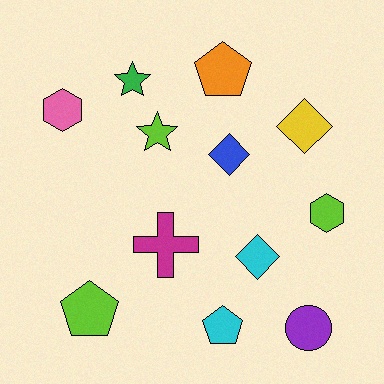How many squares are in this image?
There are no squares.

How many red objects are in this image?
There are no red objects.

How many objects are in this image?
There are 12 objects.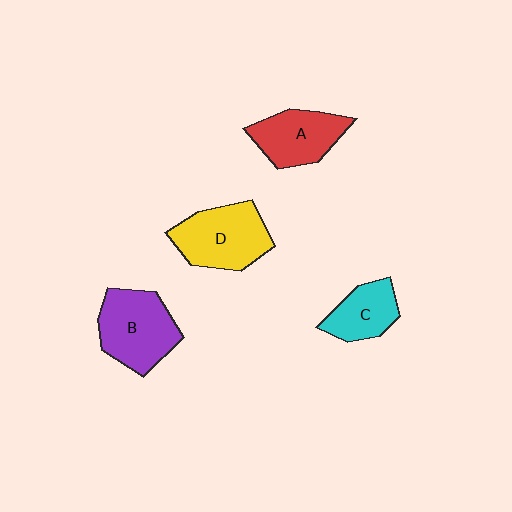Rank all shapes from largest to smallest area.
From largest to smallest: B (purple), D (yellow), A (red), C (cyan).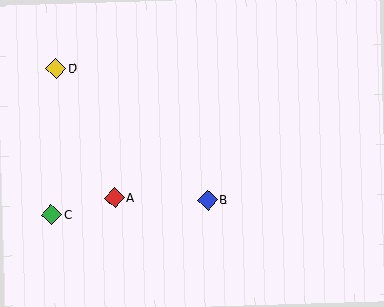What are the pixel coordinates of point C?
Point C is at (52, 215).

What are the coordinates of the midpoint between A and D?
The midpoint between A and D is at (85, 134).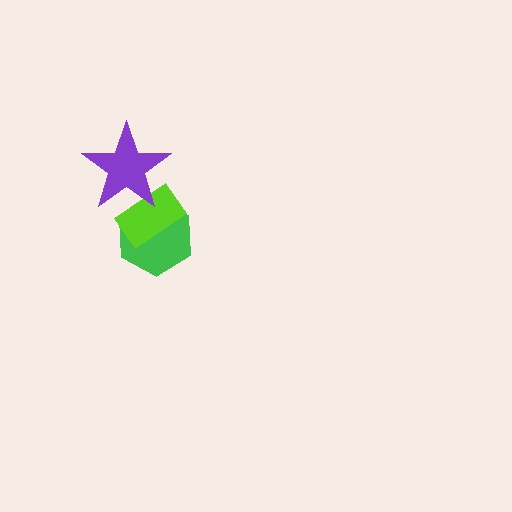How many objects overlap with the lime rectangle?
2 objects overlap with the lime rectangle.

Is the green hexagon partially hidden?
Yes, it is partially covered by another shape.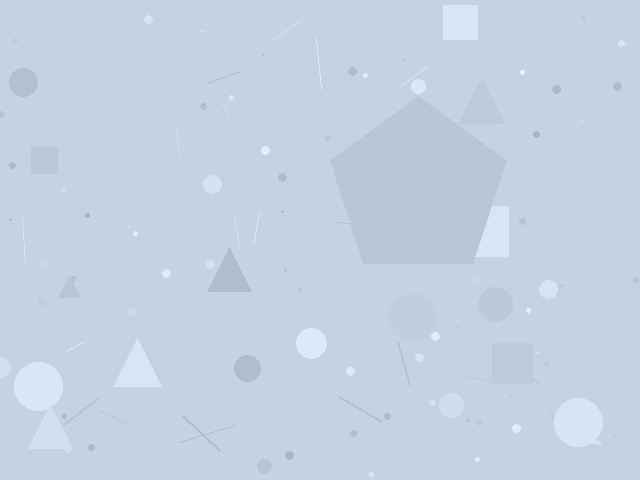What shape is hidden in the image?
A pentagon is hidden in the image.